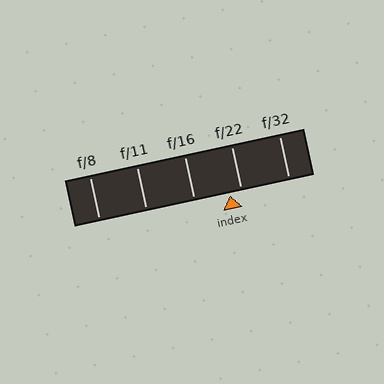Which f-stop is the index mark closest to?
The index mark is closest to f/22.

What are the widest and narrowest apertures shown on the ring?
The widest aperture shown is f/8 and the narrowest is f/32.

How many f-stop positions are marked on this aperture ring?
There are 5 f-stop positions marked.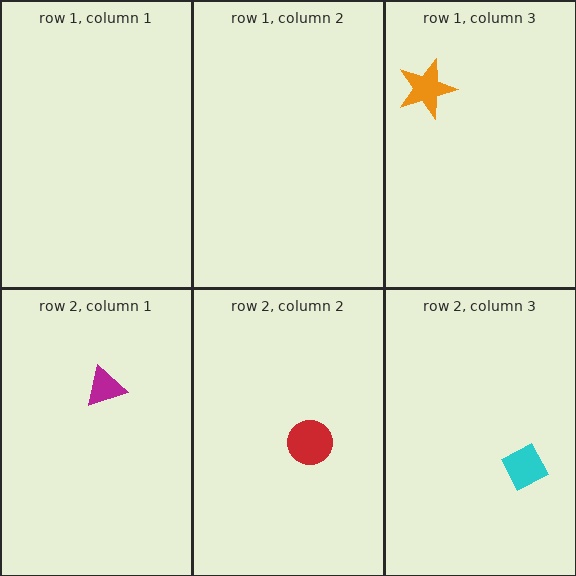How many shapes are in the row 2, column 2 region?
1.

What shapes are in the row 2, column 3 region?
The cyan diamond.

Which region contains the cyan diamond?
The row 2, column 3 region.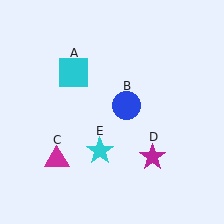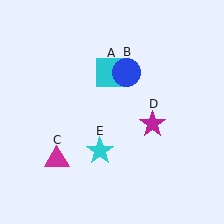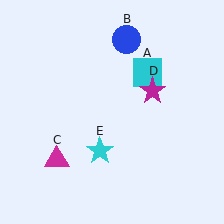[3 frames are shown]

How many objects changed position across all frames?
3 objects changed position: cyan square (object A), blue circle (object B), magenta star (object D).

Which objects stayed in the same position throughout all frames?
Magenta triangle (object C) and cyan star (object E) remained stationary.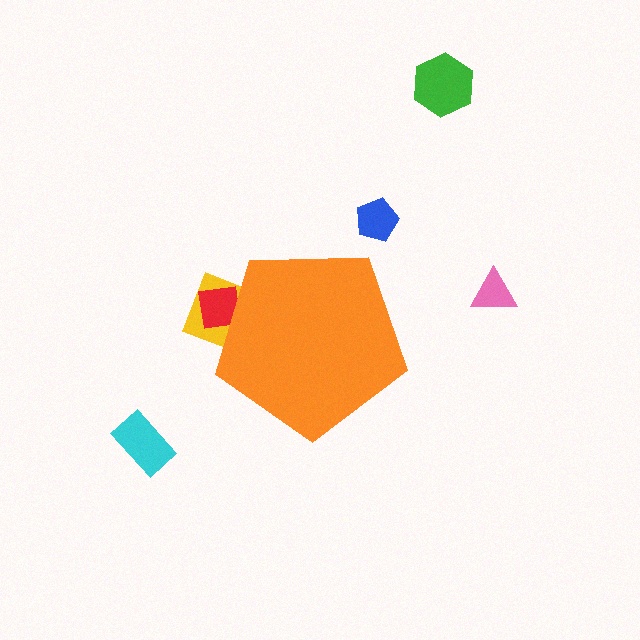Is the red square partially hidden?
Yes, the red square is partially hidden behind the orange pentagon.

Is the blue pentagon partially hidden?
No, the blue pentagon is fully visible.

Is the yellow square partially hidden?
Yes, the yellow square is partially hidden behind the orange pentagon.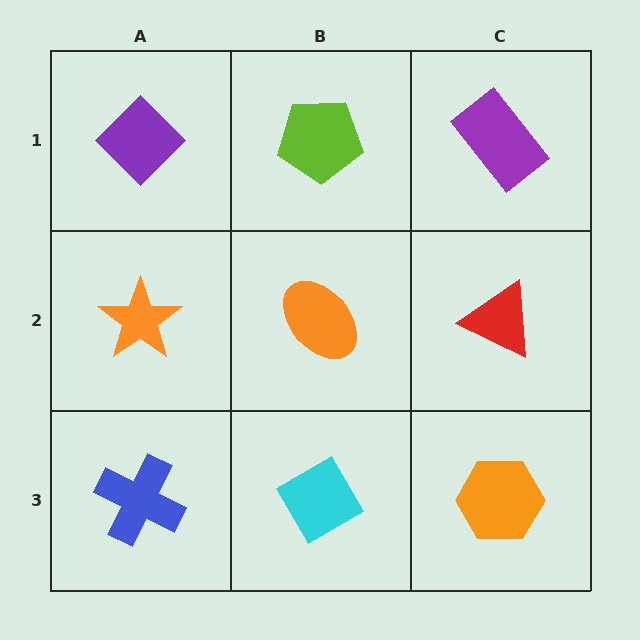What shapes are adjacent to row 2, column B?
A lime pentagon (row 1, column B), a cyan diamond (row 3, column B), an orange star (row 2, column A), a red triangle (row 2, column C).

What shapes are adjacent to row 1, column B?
An orange ellipse (row 2, column B), a purple diamond (row 1, column A), a purple rectangle (row 1, column C).